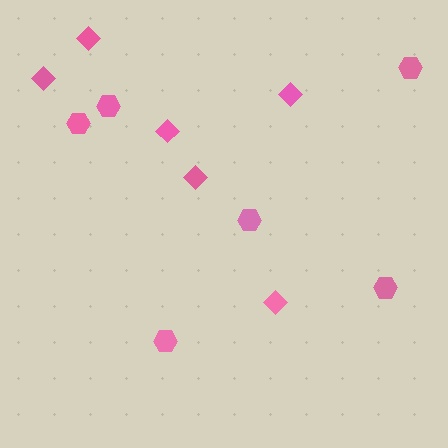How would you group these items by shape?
There are 2 groups: one group of diamonds (6) and one group of hexagons (6).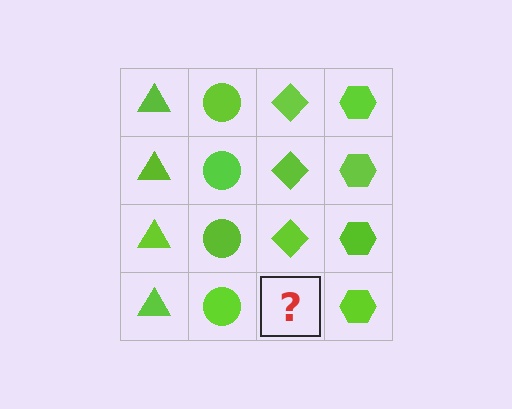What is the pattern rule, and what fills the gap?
The rule is that each column has a consistent shape. The gap should be filled with a lime diamond.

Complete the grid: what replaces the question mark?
The question mark should be replaced with a lime diamond.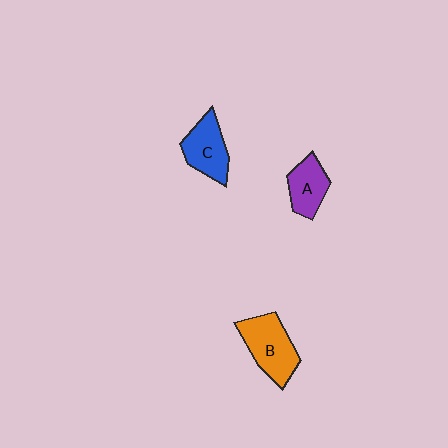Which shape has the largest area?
Shape B (orange).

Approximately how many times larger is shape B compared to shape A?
Approximately 1.5 times.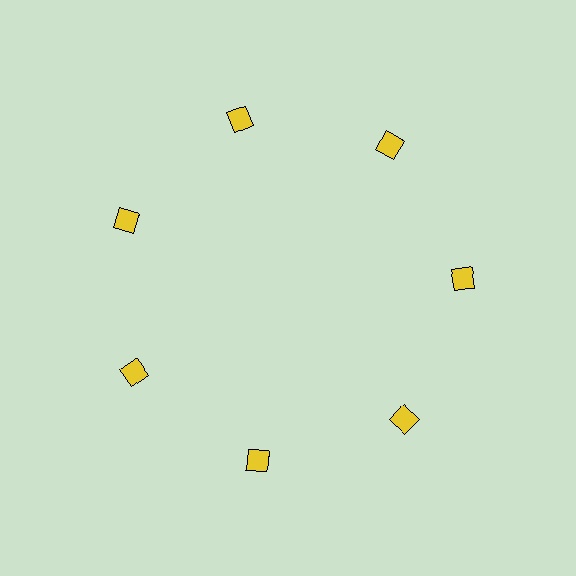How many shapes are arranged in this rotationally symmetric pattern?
There are 7 shapes, arranged in 7 groups of 1.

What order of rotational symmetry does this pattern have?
This pattern has 7-fold rotational symmetry.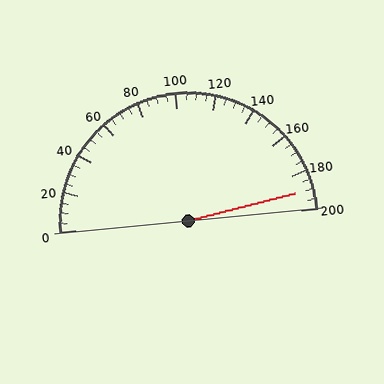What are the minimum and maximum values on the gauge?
The gauge ranges from 0 to 200.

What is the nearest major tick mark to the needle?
The nearest major tick mark is 200.